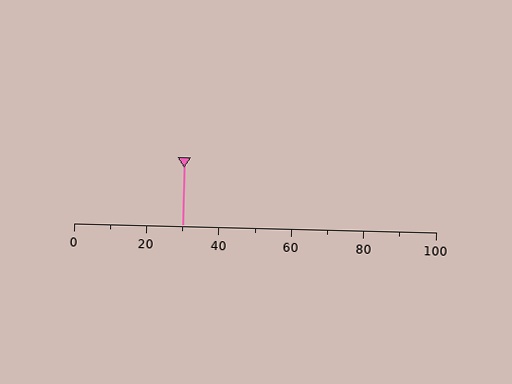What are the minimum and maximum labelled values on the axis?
The axis runs from 0 to 100.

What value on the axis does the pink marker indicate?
The marker indicates approximately 30.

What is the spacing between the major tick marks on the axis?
The major ticks are spaced 20 apart.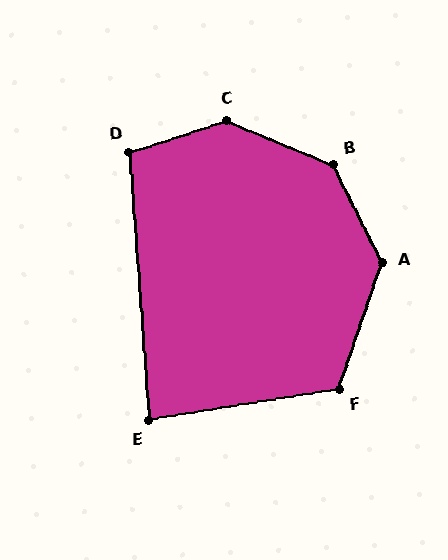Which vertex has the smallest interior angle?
E, at approximately 85 degrees.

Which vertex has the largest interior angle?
C, at approximately 140 degrees.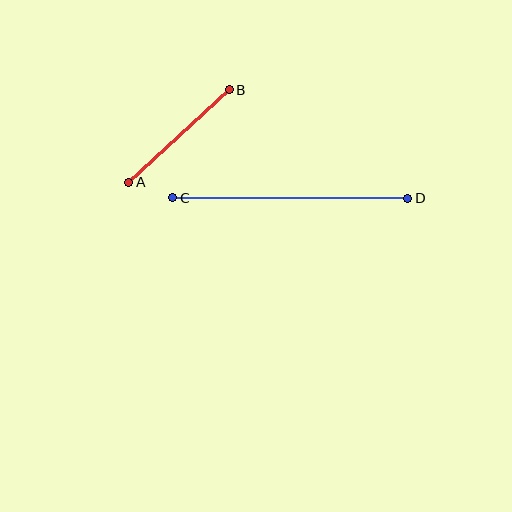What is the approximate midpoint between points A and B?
The midpoint is at approximately (179, 136) pixels.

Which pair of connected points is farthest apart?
Points C and D are farthest apart.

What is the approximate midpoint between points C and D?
The midpoint is at approximately (290, 198) pixels.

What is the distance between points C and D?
The distance is approximately 235 pixels.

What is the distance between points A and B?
The distance is approximately 136 pixels.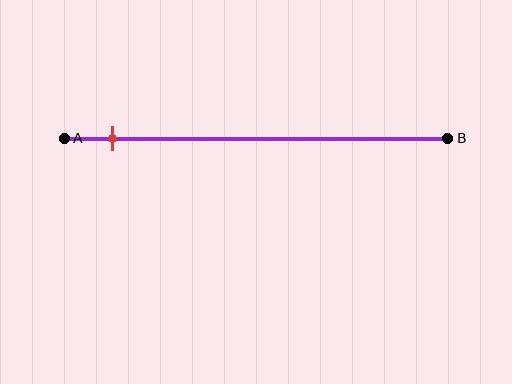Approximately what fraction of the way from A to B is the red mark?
The red mark is approximately 15% of the way from A to B.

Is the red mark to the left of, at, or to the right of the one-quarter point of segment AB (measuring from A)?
The red mark is to the left of the one-quarter point of segment AB.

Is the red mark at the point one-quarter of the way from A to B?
No, the mark is at about 15% from A, not at the 25% one-quarter point.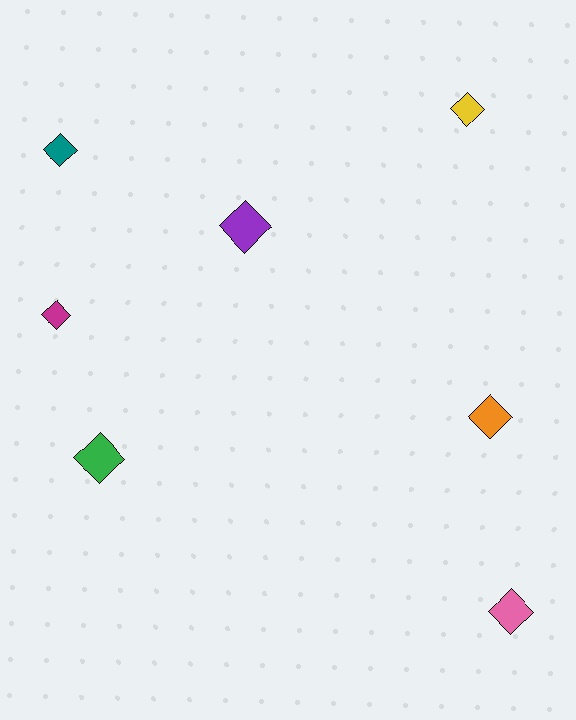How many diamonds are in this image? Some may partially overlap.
There are 7 diamonds.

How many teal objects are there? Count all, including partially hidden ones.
There is 1 teal object.